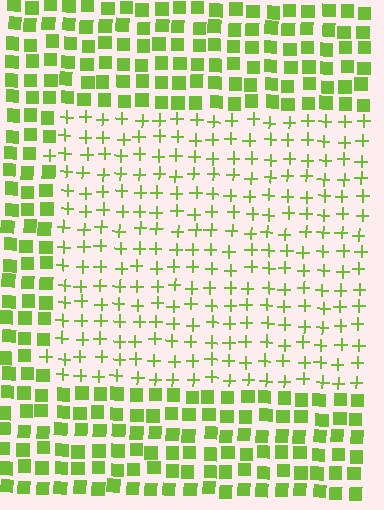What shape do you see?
I see a rectangle.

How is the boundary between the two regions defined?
The boundary is defined by a change in element shape: plus signs inside vs. squares outside. All elements share the same color and spacing.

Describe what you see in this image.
The image is filled with small lime elements arranged in a uniform grid. A rectangle-shaped region contains plus signs, while the surrounding area contains squares. The boundary is defined purely by the change in element shape.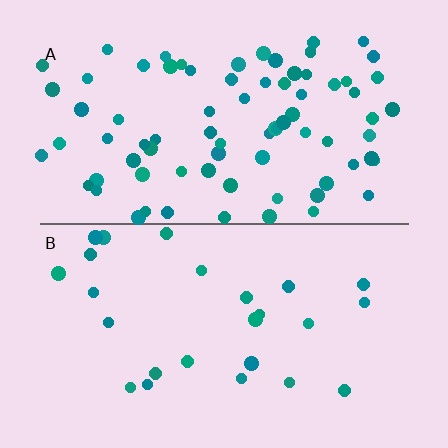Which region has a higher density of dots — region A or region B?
A (the top).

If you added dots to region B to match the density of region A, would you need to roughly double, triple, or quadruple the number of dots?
Approximately triple.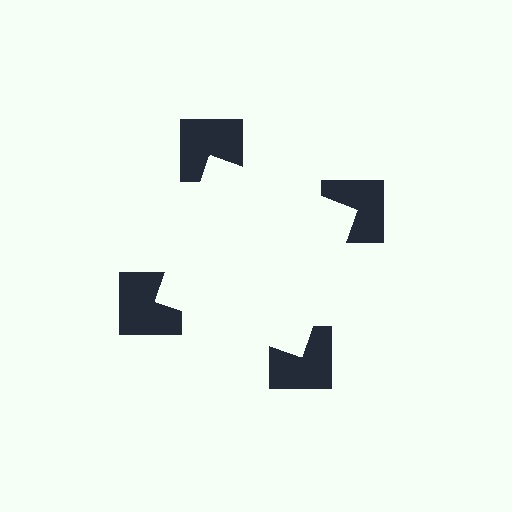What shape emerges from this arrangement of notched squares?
An illusory square — its edges are inferred from the aligned wedge cuts in the notched squares, not physically drawn.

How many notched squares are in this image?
There are 4 — one at each vertex of the illusory square.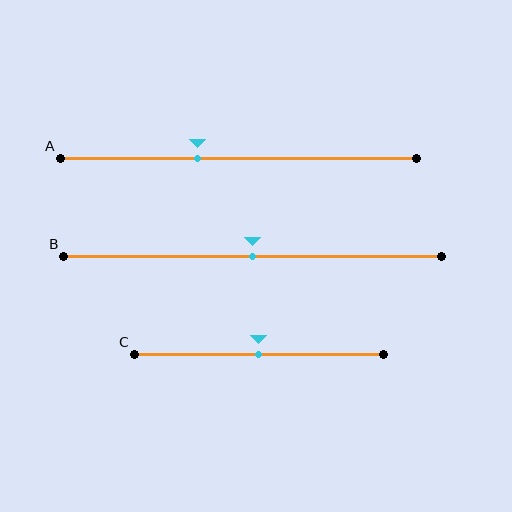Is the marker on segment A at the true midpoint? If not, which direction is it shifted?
No, the marker on segment A is shifted to the left by about 12% of the segment length.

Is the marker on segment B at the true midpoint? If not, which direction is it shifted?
Yes, the marker on segment B is at the true midpoint.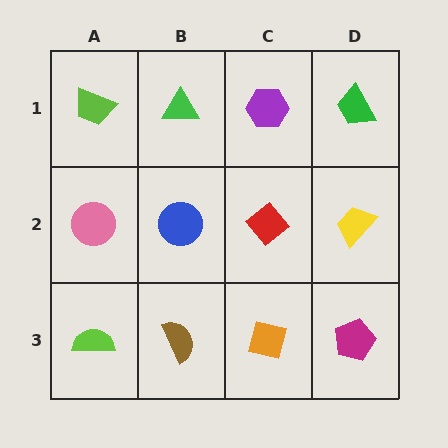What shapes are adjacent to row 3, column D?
A yellow trapezoid (row 2, column D), an orange square (row 3, column C).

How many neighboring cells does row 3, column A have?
2.